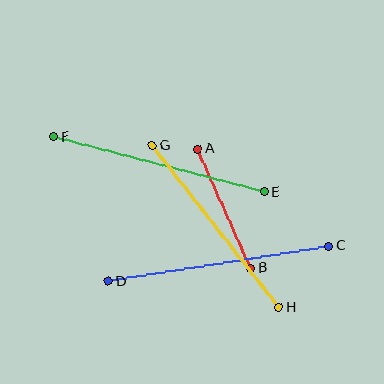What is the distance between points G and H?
The distance is approximately 206 pixels.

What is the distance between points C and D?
The distance is approximately 223 pixels.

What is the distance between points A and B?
The distance is approximately 131 pixels.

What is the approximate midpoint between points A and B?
The midpoint is at approximately (224, 209) pixels.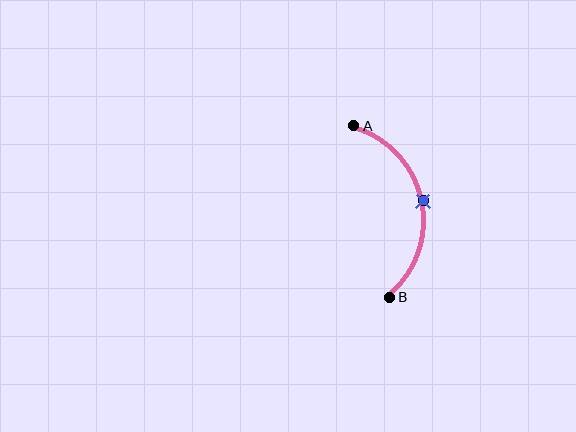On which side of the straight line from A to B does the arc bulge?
The arc bulges to the right of the straight line connecting A and B.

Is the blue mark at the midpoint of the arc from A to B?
Yes. The blue mark lies on the arc at equal arc-length from both A and B — it is the arc midpoint.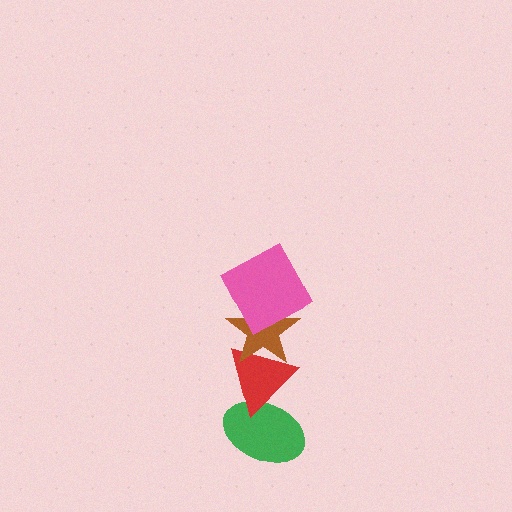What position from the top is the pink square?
The pink square is 1st from the top.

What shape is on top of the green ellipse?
The red triangle is on top of the green ellipse.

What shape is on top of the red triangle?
The brown star is on top of the red triangle.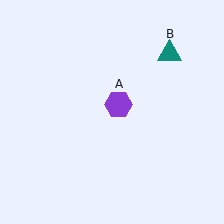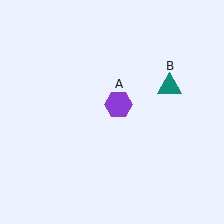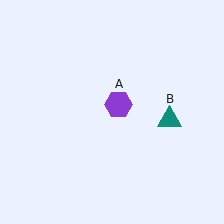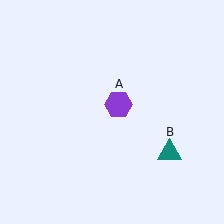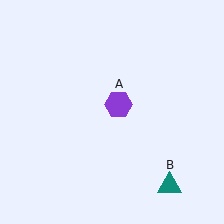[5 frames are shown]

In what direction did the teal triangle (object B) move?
The teal triangle (object B) moved down.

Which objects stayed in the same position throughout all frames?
Purple hexagon (object A) remained stationary.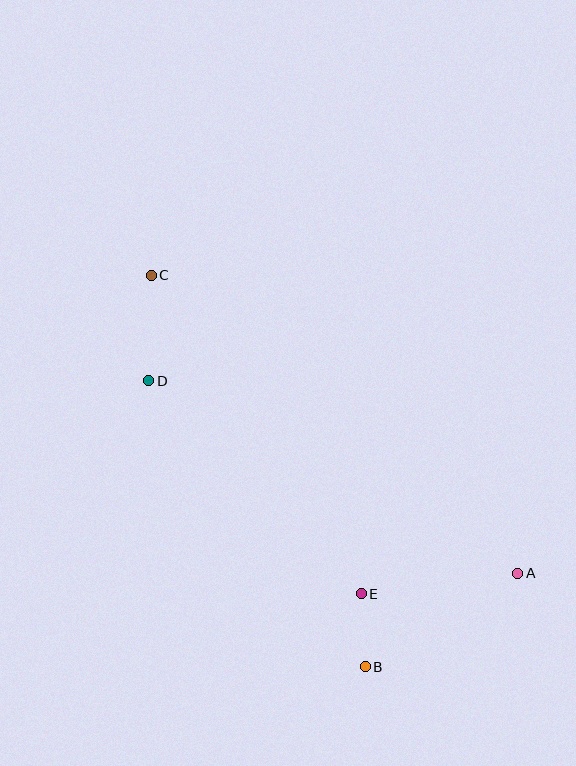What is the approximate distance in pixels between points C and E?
The distance between C and E is approximately 381 pixels.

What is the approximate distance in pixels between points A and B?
The distance between A and B is approximately 179 pixels.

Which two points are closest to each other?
Points B and E are closest to each other.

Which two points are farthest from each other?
Points A and C are farthest from each other.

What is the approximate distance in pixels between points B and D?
The distance between B and D is approximately 359 pixels.